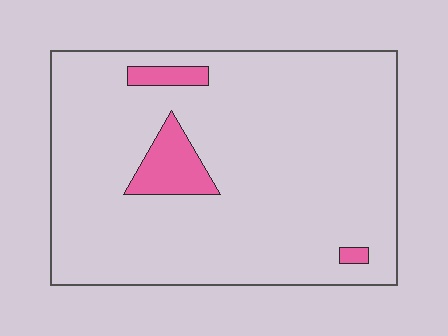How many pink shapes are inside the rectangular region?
3.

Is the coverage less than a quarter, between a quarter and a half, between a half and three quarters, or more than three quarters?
Less than a quarter.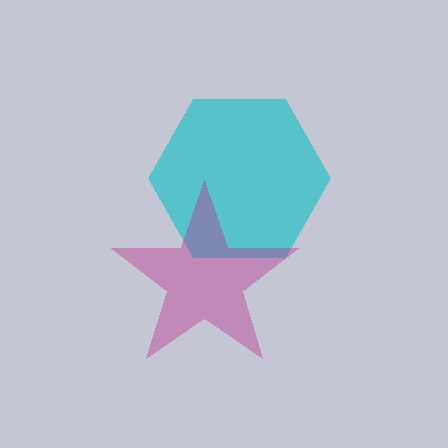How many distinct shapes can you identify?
There are 2 distinct shapes: a cyan hexagon, a magenta star.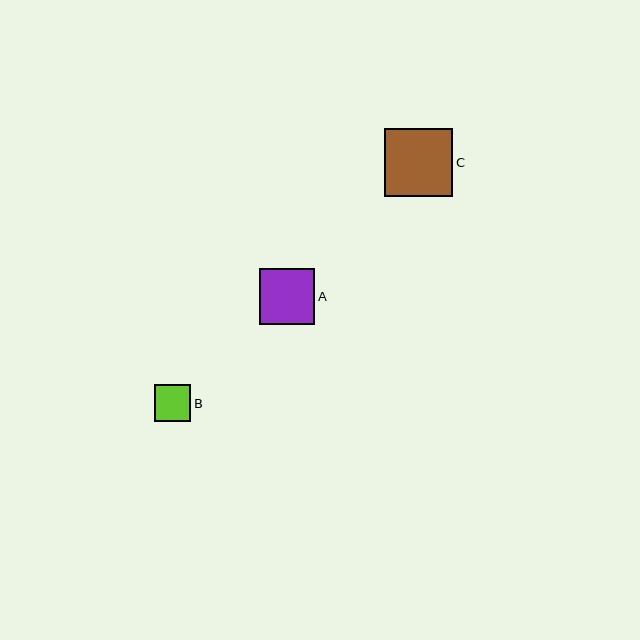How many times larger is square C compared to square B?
Square C is approximately 1.9 times the size of square B.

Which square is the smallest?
Square B is the smallest with a size of approximately 37 pixels.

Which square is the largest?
Square C is the largest with a size of approximately 68 pixels.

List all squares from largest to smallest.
From largest to smallest: C, A, B.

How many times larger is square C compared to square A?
Square C is approximately 1.2 times the size of square A.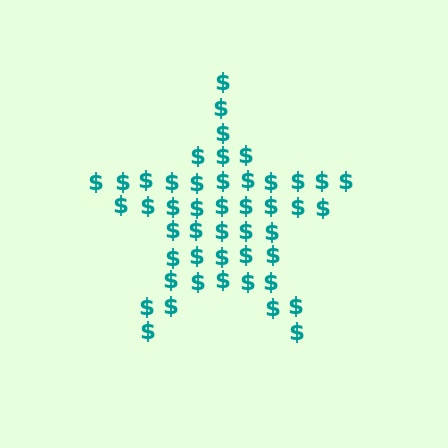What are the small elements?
The small elements are dollar signs.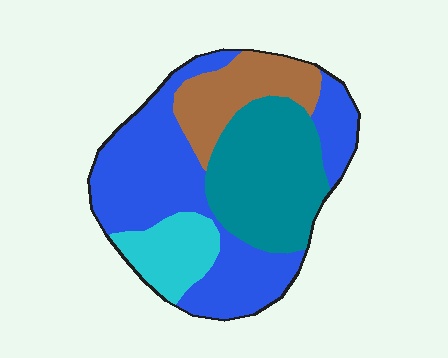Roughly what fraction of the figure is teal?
Teal takes up about one quarter (1/4) of the figure.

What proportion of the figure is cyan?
Cyan covers 12% of the figure.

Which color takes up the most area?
Blue, at roughly 45%.